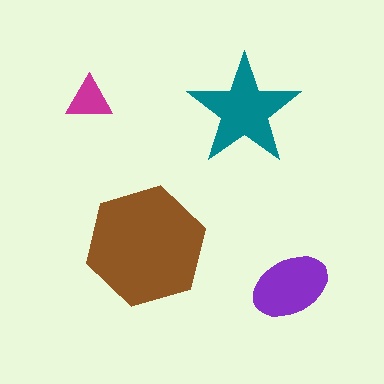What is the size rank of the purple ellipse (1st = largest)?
3rd.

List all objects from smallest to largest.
The magenta triangle, the purple ellipse, the teal star, the brown hexagon.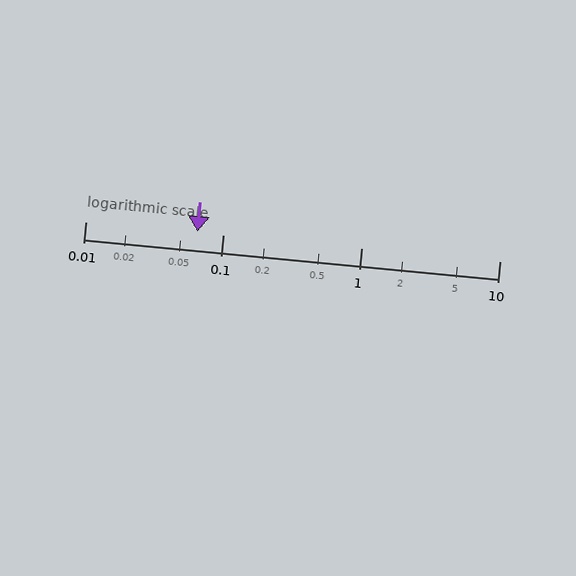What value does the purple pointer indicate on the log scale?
The pointer indicates approximately 0.065.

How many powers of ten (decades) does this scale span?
The scale spans 3 decades, from 0.01 to 10.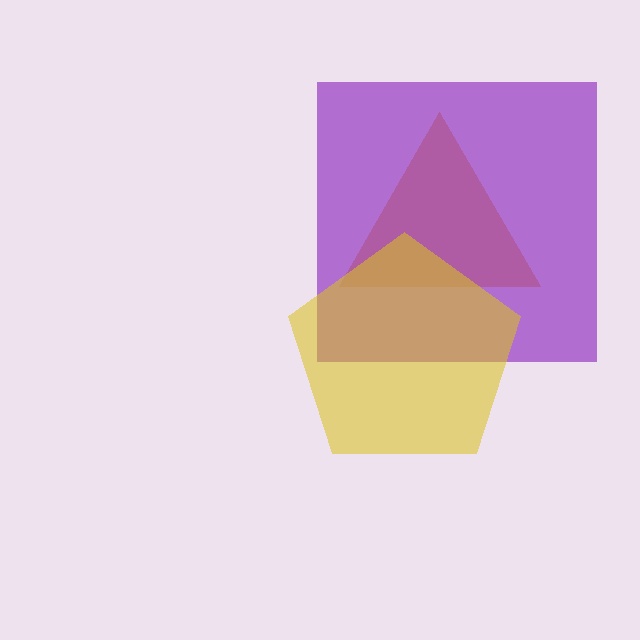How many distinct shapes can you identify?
There are 3 distinct shapes: an orange triangle, a purple square, a yellow pentagon.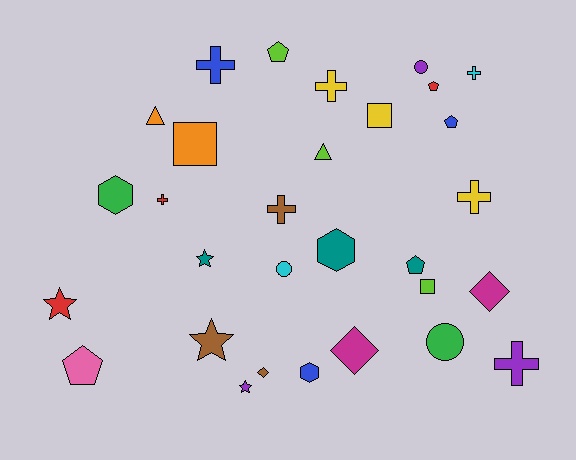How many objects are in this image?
There are 30 objects.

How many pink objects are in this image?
There is 1 pink object.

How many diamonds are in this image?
There are 3 diamonds.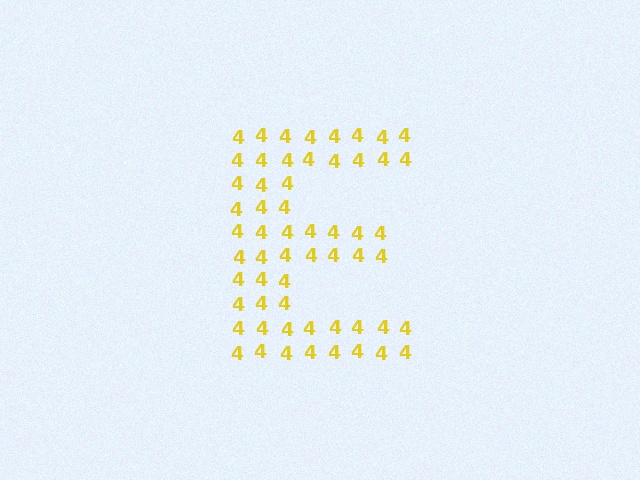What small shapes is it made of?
It is made of small digit 4's.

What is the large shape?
The large shape is the letter E.